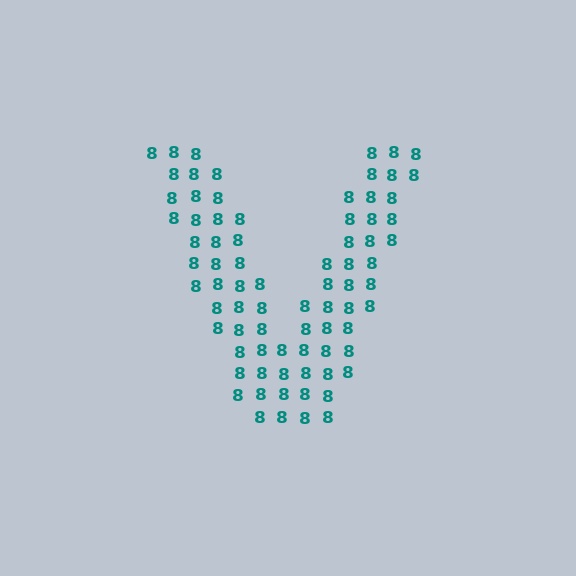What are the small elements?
The small elements are digit 8's.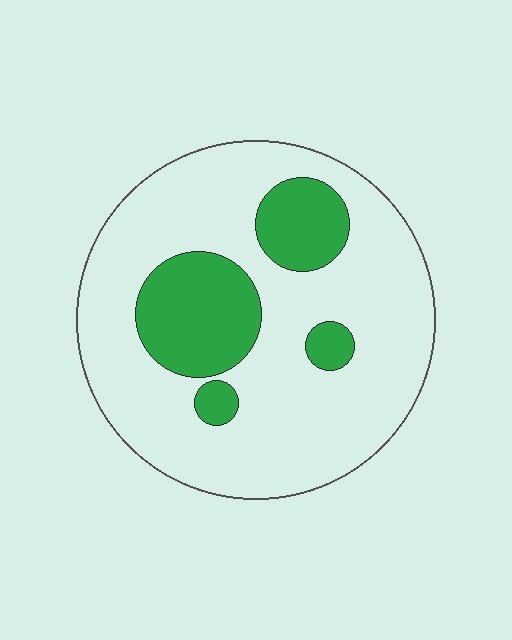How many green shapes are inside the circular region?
4.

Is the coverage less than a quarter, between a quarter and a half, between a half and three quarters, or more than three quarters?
Less than a quarter.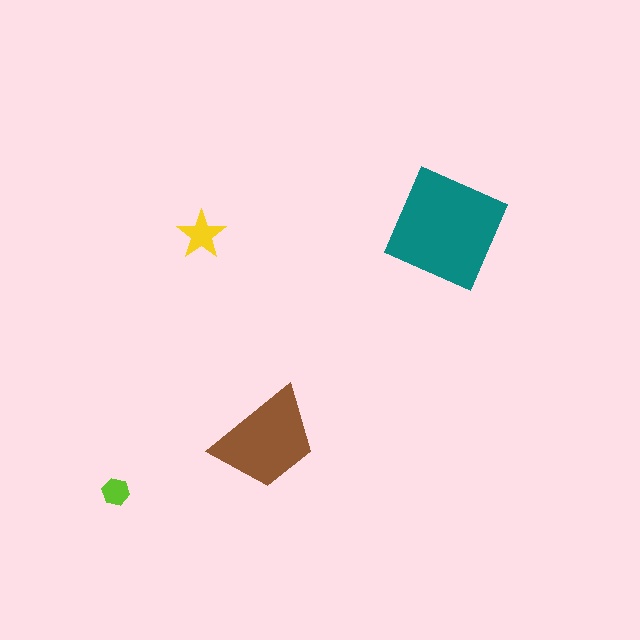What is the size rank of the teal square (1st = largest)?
1st.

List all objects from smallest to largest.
The lime hexagon, the yellow star, the brown trapezoid, the teal square.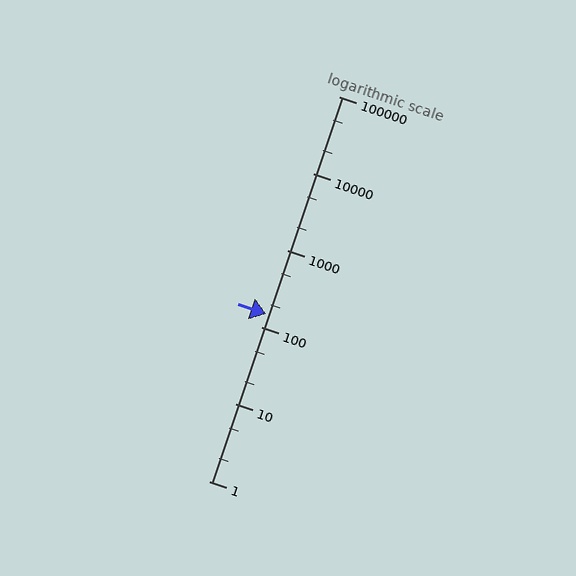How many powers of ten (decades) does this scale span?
The scale spans 5 decades, from 1 to 100000.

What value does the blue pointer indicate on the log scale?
The pointer indicates approximately 150.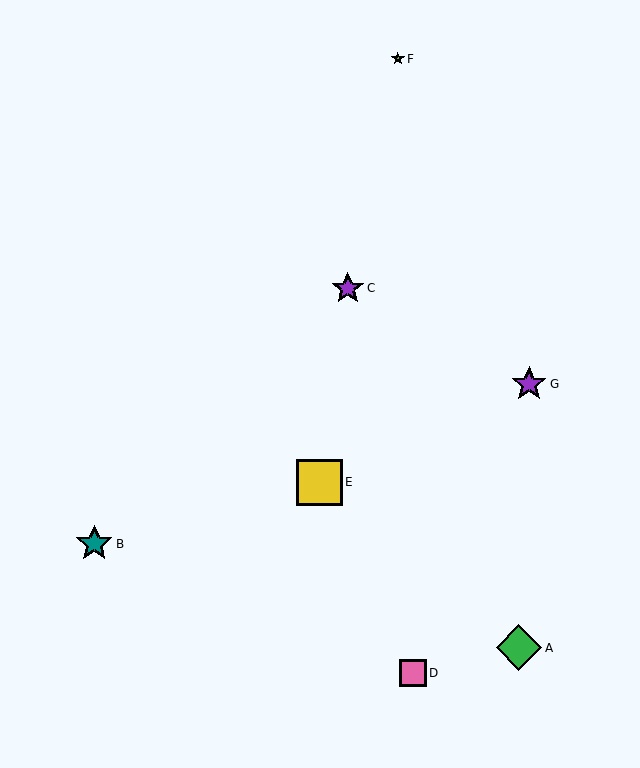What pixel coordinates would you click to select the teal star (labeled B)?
Click at (94, 544) to select the teal star B.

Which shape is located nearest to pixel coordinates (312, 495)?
The yellow square (labeled E) at (319, 482) is nearest to that location.